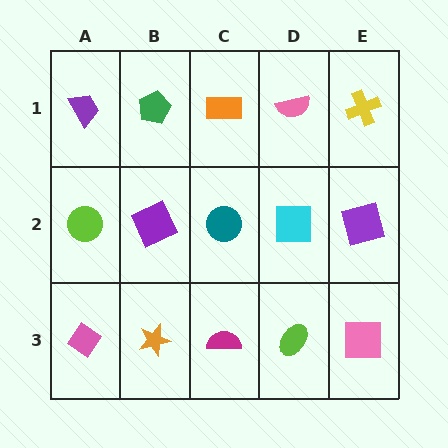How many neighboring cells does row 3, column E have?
2.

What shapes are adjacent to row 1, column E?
A purple square (row 2, column E), a pink semicircle (row 1, column D).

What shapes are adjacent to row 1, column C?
A teal circle (row 2, column C), a green pentagon (row 1, column B), a pink semicircle (row 1, column D).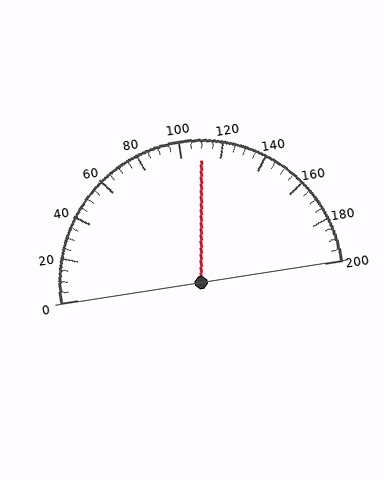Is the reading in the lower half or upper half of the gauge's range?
The reading is in the upper half of the range (0 to 200).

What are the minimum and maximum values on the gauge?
The gauge ranges from 0 to 200.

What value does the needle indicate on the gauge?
The needle indicates approximately 110.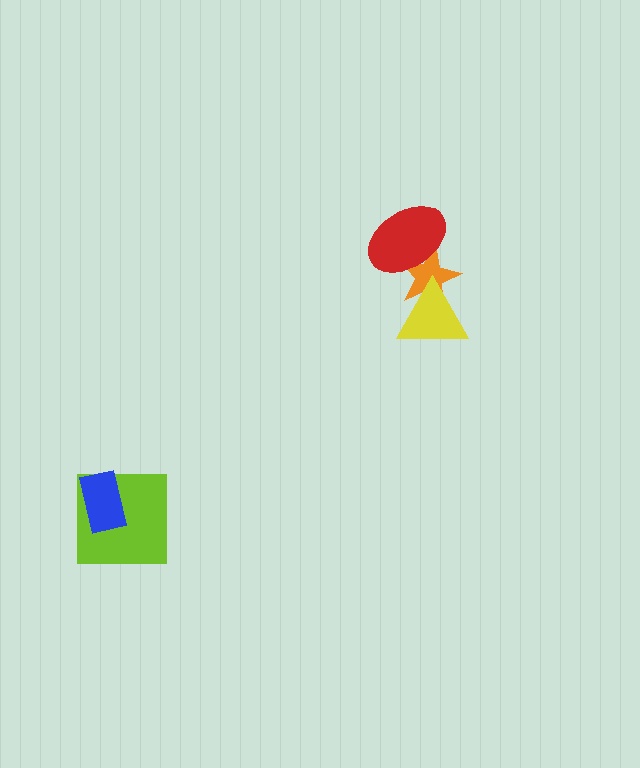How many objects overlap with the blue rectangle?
1 object overlaps with the blue rectangle.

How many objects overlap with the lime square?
1 object overlaps with the lime square.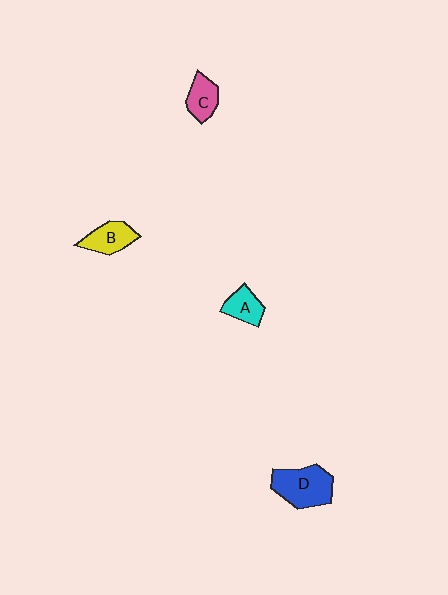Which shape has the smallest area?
Shape A (cyan).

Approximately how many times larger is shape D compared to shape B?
Approximately 1.6 times.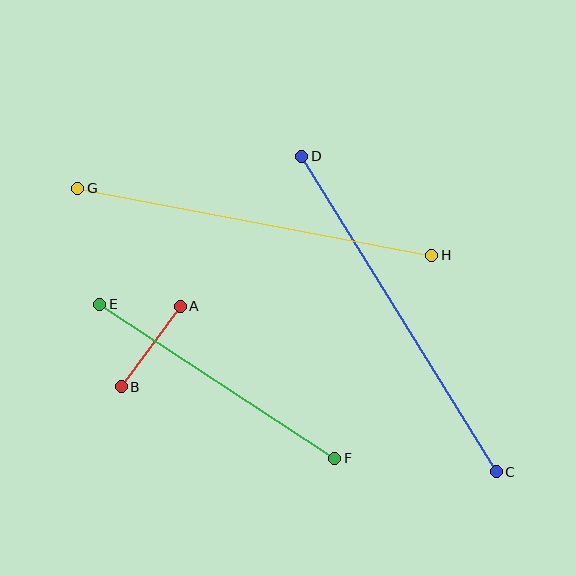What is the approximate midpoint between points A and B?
The midpoint is at approximately (151, 347) pixels.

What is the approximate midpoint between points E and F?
The midpoint is at approximately (217, 381) pixels.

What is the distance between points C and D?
The distance is approximately 371 pixels.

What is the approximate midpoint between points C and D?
The midpoint is at approximately (399, 314) pixels.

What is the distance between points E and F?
The distance is approximately 281 pixels.